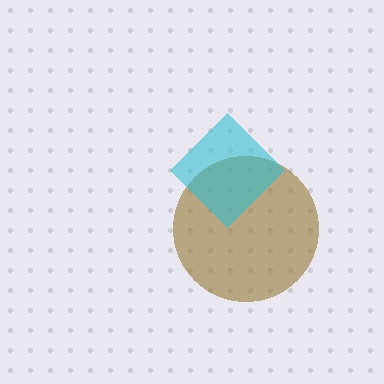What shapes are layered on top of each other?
The layered shapes are: a brown circle, a cyan diamond.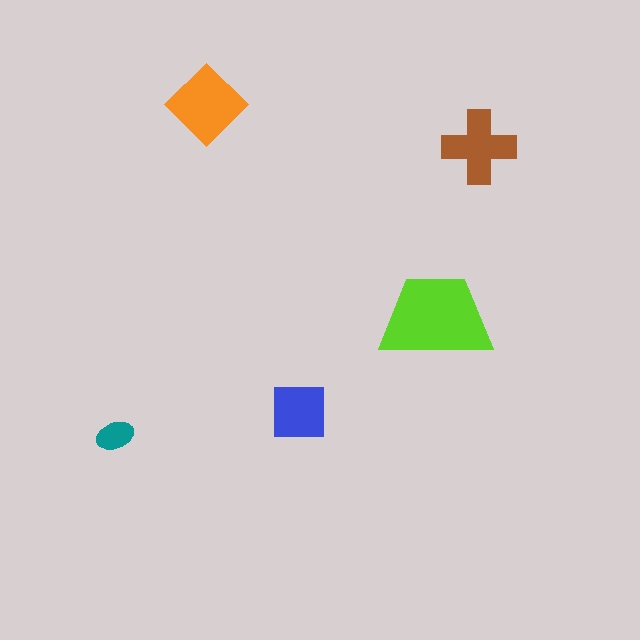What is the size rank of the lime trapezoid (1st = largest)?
1st.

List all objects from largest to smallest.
The lime trapezoid, the orange diamond, the brown cross, the blue square, the teal ellipse.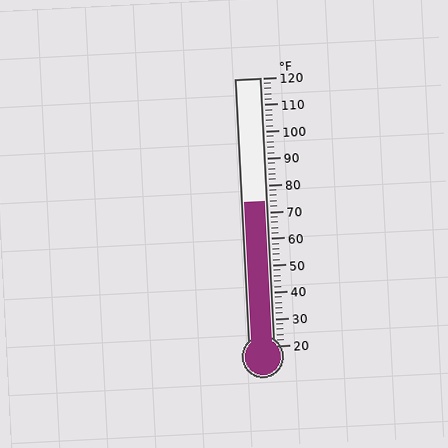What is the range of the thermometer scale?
The thermometer scale ranges from 20°F to 120°F.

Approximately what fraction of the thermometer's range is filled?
The thermometer is filled to approximately 55% of its range.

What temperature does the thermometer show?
The thermometer shows approximately 74°F.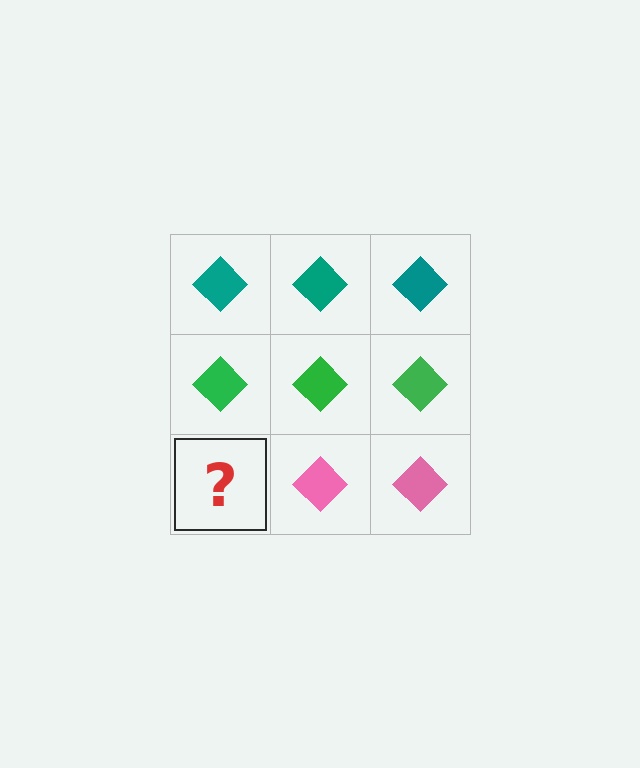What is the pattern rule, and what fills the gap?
The rule is that each row has a consistent color. The gap should be filled with a pink diamond.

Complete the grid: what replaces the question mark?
The question mark should be replaced with a pink diamond.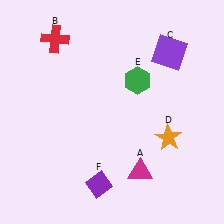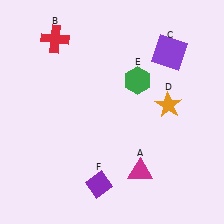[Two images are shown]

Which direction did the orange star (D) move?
The orange star (D) moved up.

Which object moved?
The orange star (D) moved up.